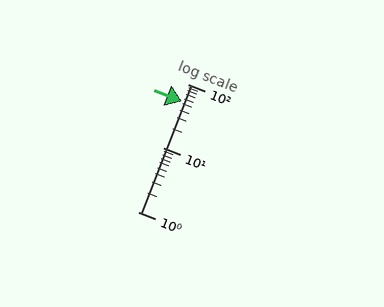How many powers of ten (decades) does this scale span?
The scale spans 2 decades, from 1 to 100.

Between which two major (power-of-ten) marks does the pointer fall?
The pointer is between 10 and 100.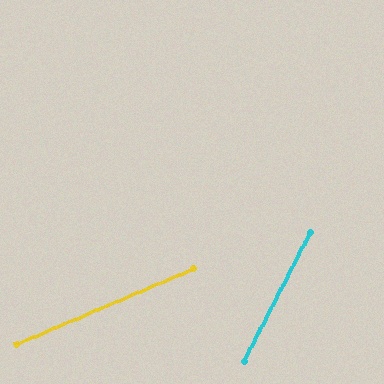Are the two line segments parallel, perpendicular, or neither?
Neither parallel nor perpendicular — they differ by about 40°.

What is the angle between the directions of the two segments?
Approximately 40 degrees.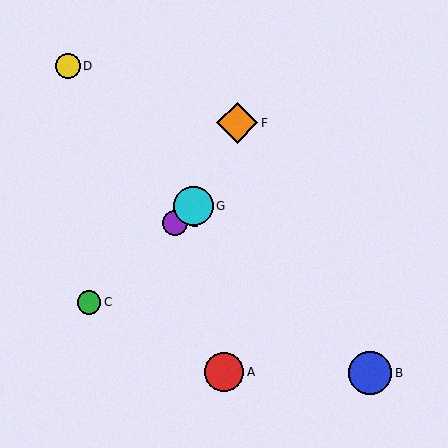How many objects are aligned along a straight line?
3 objects (C, E, G) are aligned along a straight line.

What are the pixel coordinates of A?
Object A is at (224, 372).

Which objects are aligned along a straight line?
Objects C, E, G are aligned along a straight line.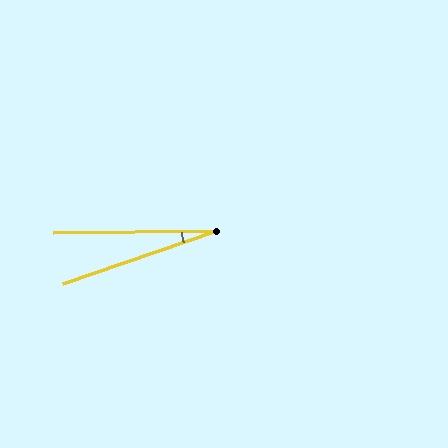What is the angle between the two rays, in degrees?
Approximately 18 degrees.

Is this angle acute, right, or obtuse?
It is acute.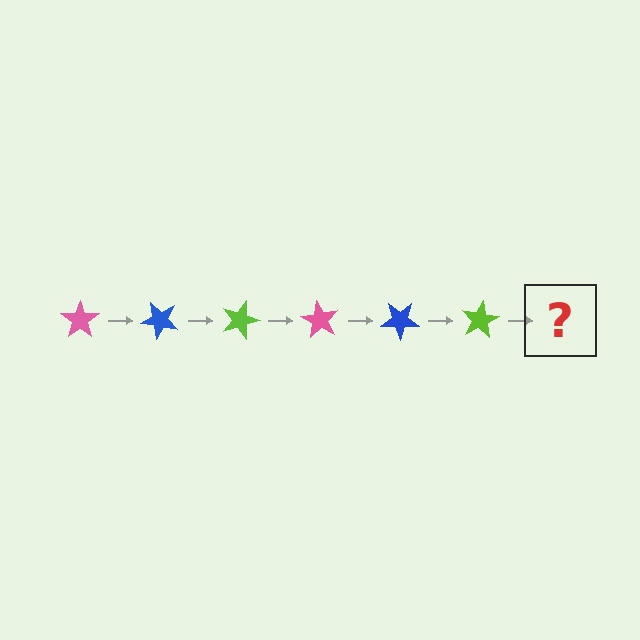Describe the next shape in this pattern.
It should be a pink star, rotated 270 degrees from the start.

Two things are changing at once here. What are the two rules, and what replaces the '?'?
The two rules are that it rotates 45 degrees each step and the color cycles through pink, blue, and lime. The '?' should be a pink star, rotated 270 degrees from the start.